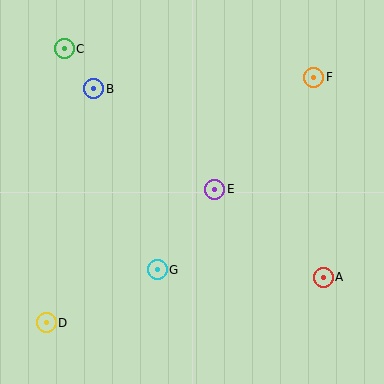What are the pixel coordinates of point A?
Point A is at (323, 277).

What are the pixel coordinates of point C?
Point C is at (64, 49).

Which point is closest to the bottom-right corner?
Point A is closest to the bottom-right corner.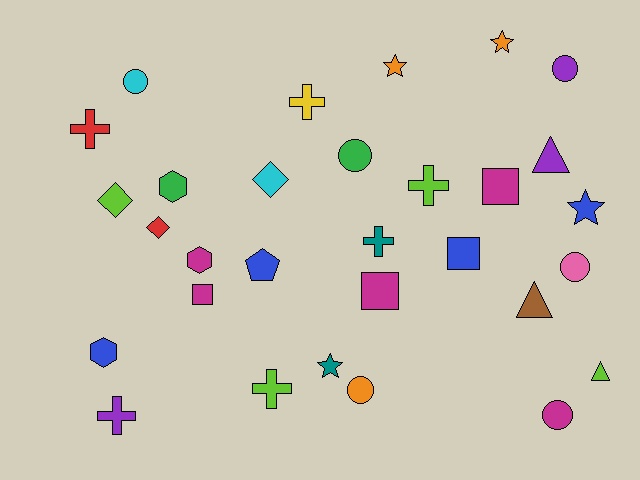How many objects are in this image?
There are 30 objects.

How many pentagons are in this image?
There is 1 pentagon.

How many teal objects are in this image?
There are 2 teal objects.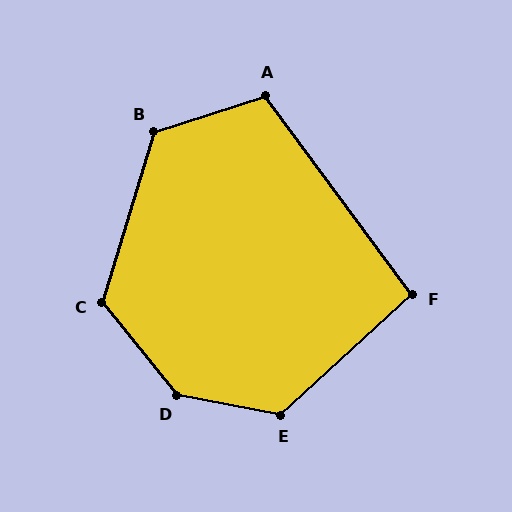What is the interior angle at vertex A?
Approximately 108 degrees (obtuse).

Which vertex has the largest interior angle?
D, at approximately 139 degrees.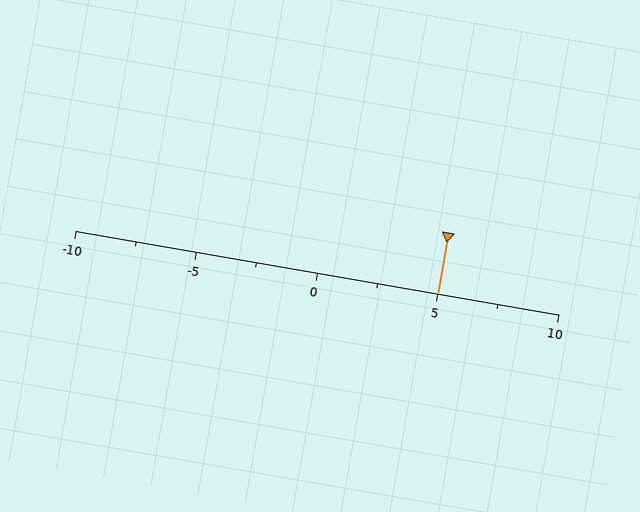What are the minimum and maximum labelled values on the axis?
The axis runs from -10 to 10.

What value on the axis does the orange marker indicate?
The marker indicates approximately 5.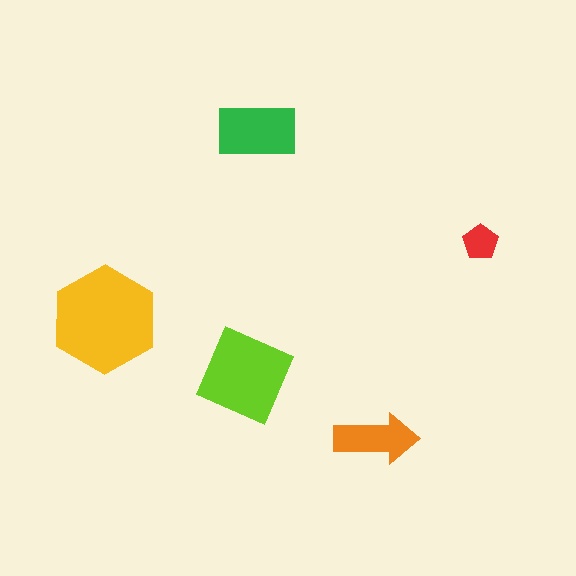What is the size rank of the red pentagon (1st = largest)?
5th.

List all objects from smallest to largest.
The red pentagon, the orange arrow, the green rectangle, the lime diamond, the yellow hexagon.